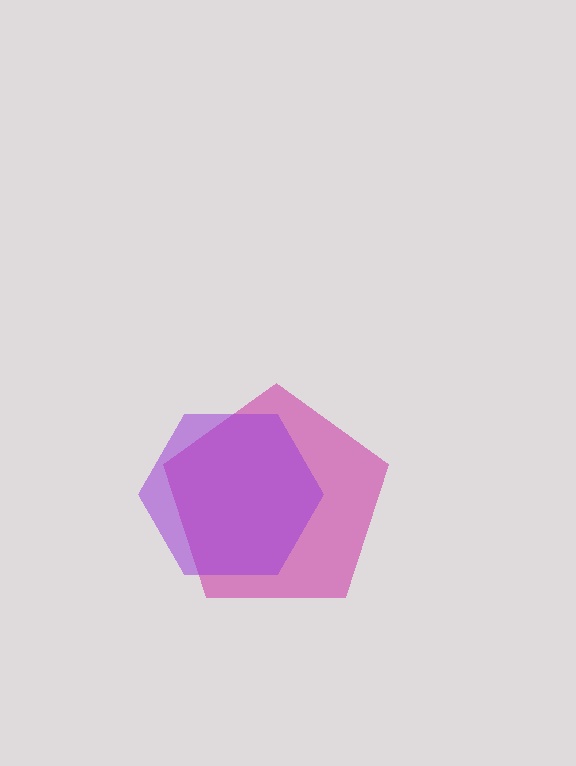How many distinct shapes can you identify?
There are 2 distinct shapes: a magenta pentagon, a purple hexagon.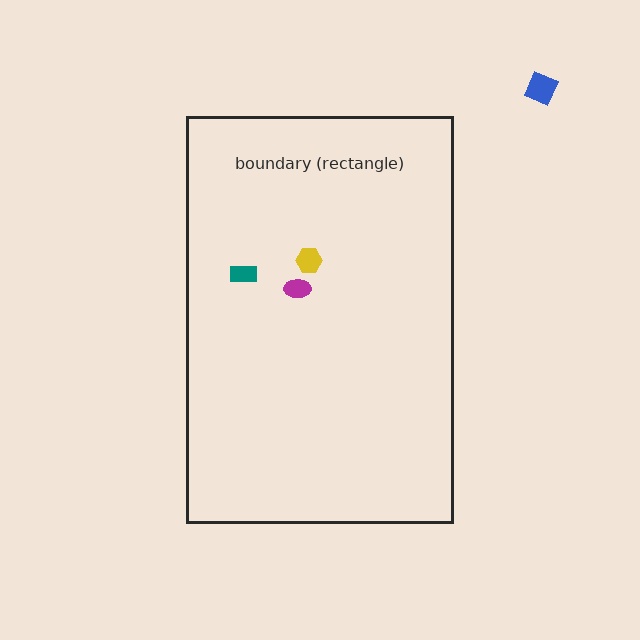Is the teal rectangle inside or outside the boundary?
Inside.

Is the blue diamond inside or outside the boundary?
Outside.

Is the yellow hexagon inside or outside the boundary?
Inside.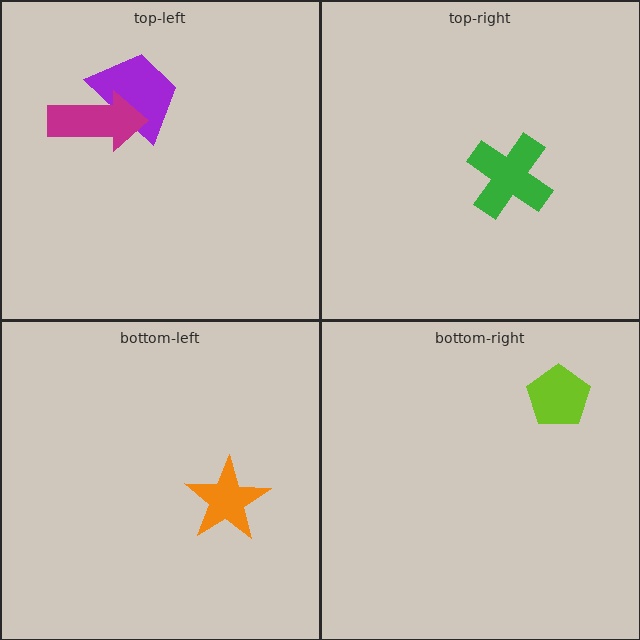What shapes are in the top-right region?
The green cross.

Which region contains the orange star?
The bottom-left region.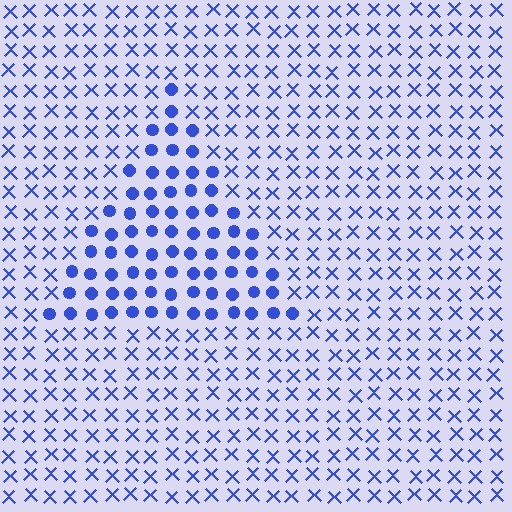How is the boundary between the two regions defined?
The boundary is defined by a change in element shape: circles inside vs. X marks outside. All elements share the same color and spacing.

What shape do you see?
I see a triangle.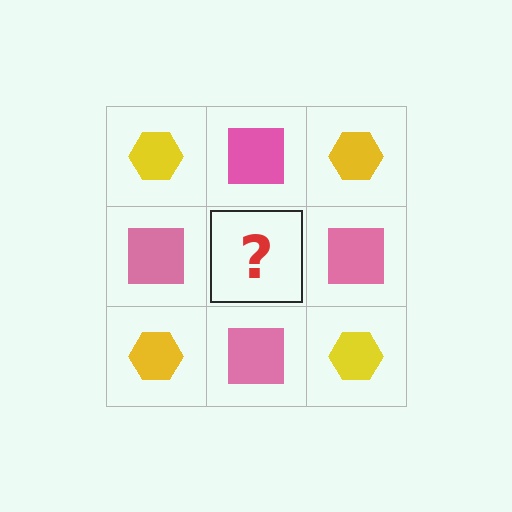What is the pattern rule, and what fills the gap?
The rule is that it alternates yellow hexagon and pink square in a checkerboard pattern. The gap should be filled with a yellow hexagon.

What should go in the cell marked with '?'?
The missing cell should contain a yellow hexagon.